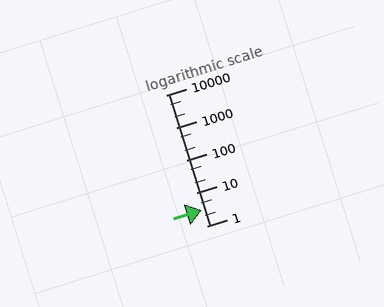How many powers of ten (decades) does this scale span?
The scale spans 4 decades, from 1 to 10000.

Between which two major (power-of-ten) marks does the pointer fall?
The pointer is between 1 and 10.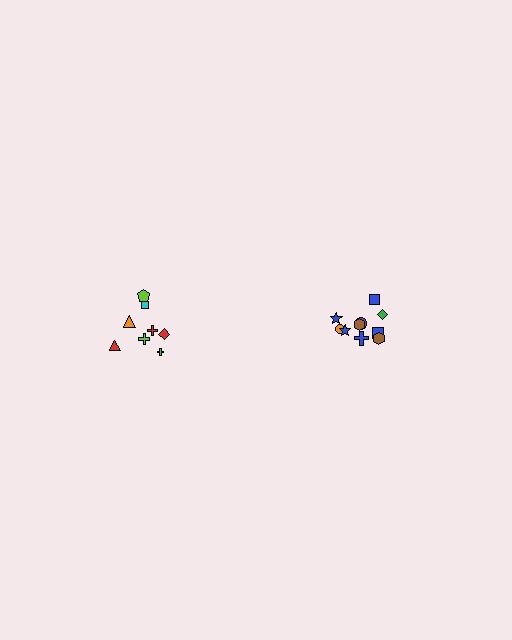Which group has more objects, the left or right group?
The right group.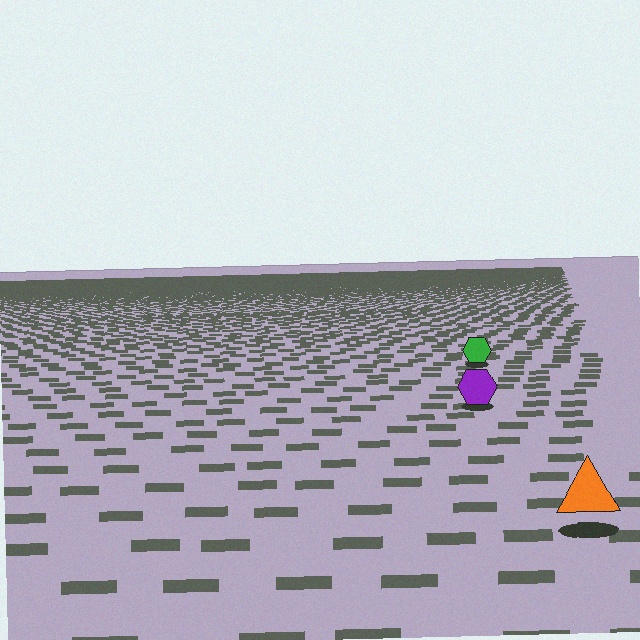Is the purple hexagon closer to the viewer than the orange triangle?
No. The orange triangle is closer — you can tell from the texture gradient: the ground texture is coarser near it.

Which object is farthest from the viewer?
The green hexagon is farthest from the viewer. It appears smaller and the ground texture around it is denser.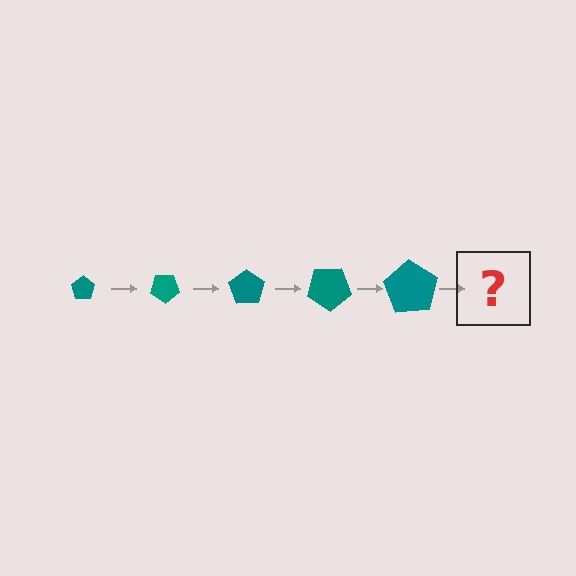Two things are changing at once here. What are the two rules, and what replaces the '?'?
The two rules are that the pentagon grows larger each step and it rotates 35 degrees each step. The '?' should be a pentagon, larger than the previous one and rotated 175 degrees from the start.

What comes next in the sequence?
The next element should be a pentagon, larger than the previous one and rotated 175 degrees from the start.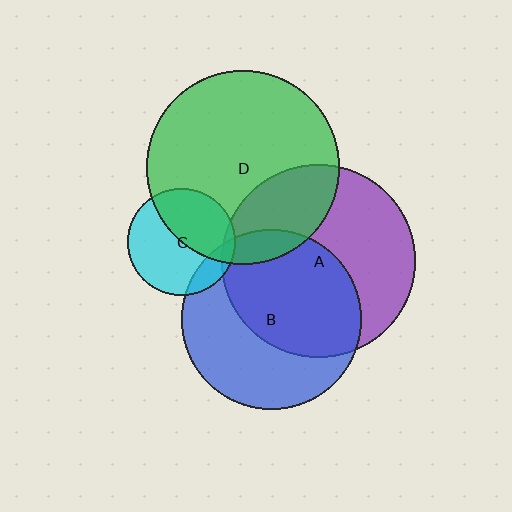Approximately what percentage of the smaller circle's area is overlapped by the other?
Approximately 5%.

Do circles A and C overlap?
Yes.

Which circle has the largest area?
Circle A (purple).